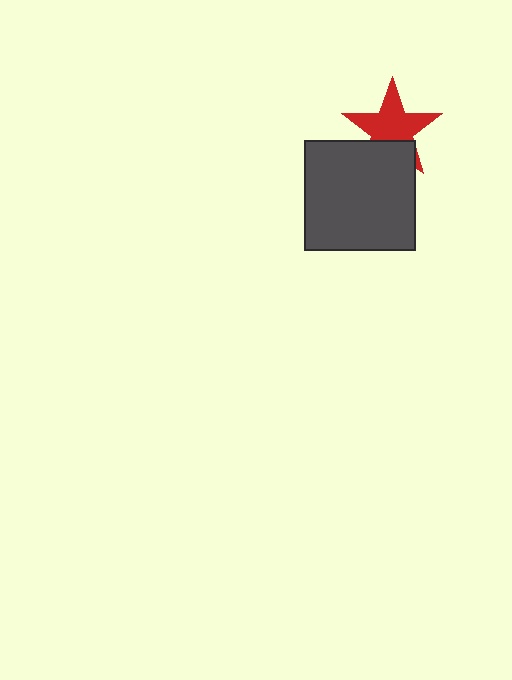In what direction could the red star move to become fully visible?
The red star could move up. That would shift it out from behind the dark gray square entirely.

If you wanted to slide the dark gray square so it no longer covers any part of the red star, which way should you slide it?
Slide it down — that is the most direct way to separate the two shapes.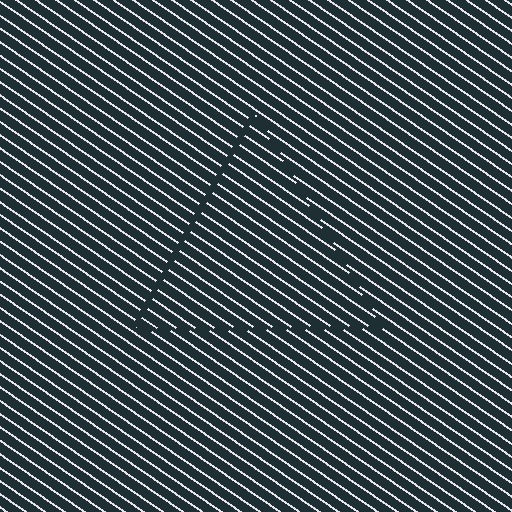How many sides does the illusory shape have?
3 sides — the line-ends trace a triangle.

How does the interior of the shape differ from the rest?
The interior of the shape contains the same grating, shifted by half a period — the contour is defined by the phase discontinuity where line-ends from the inner and outer gratings abut.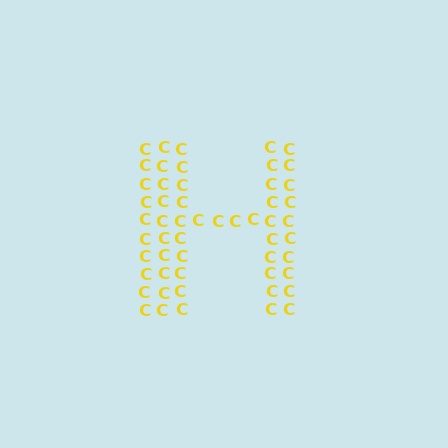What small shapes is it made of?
It is made of small letter C's.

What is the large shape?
The large shape is the letter H.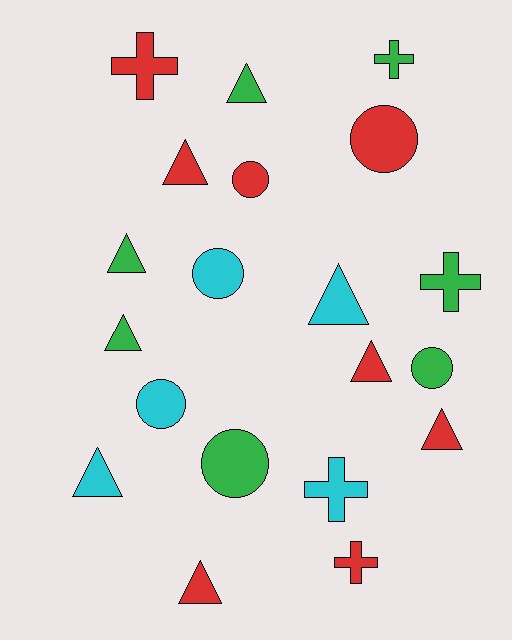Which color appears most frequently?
Red, with 8 objects.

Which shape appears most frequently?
Triangle, with 9 objects.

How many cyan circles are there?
There are 2 cyan circles.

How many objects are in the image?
There are 20 objects.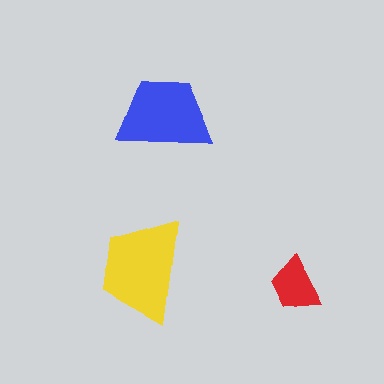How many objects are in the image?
There are 3 objects in the image.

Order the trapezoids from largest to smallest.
the yellow one, the blue one, the red one.